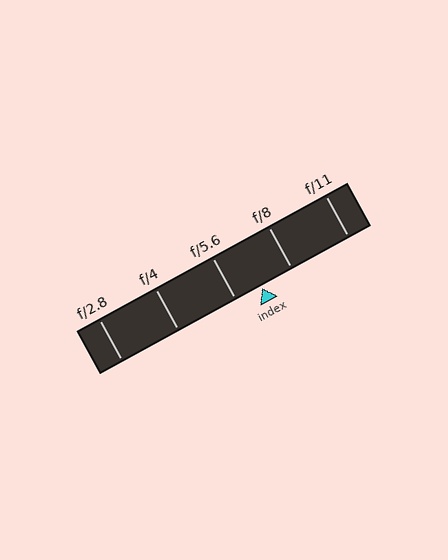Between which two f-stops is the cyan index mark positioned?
The index mark is between f/5.6 and f/8.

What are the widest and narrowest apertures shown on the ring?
The widest aperture shown is f/2.8 and the narrowest is f/11.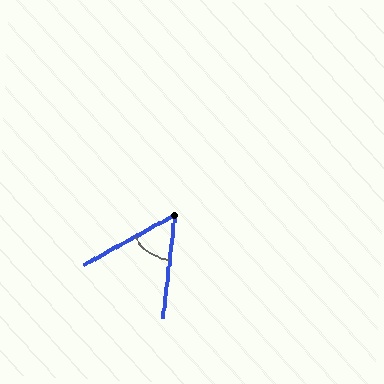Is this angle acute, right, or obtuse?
It is acute.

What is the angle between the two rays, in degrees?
Approximately 55 degrees.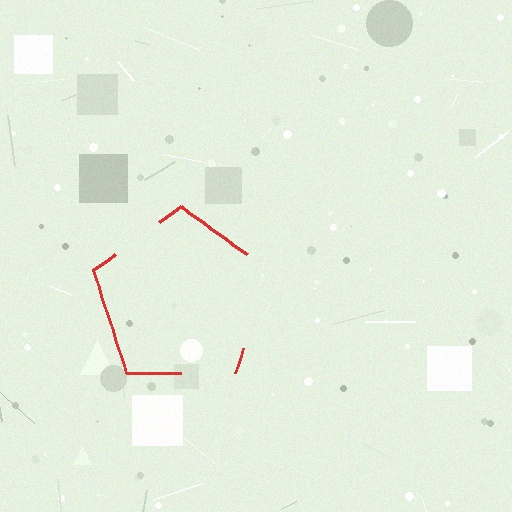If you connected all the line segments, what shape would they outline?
They would outline a pentagon.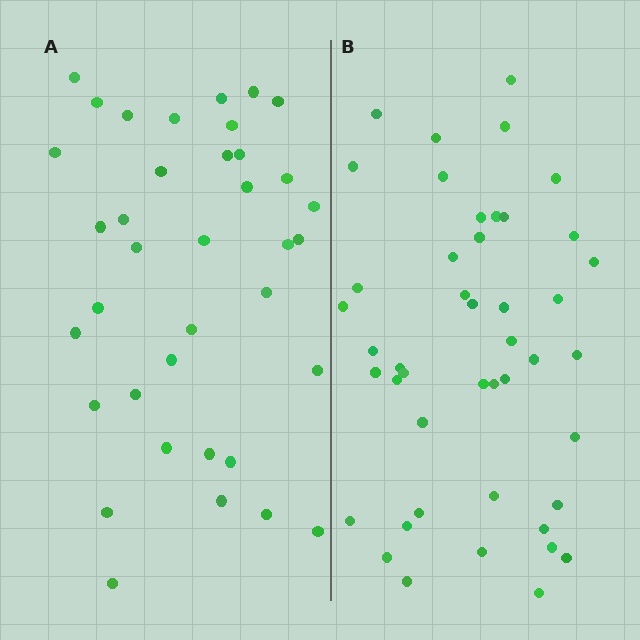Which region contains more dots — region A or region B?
Region B (the right region) has more dots.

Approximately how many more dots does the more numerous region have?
Region B has roughly 8 or so more dots than region A.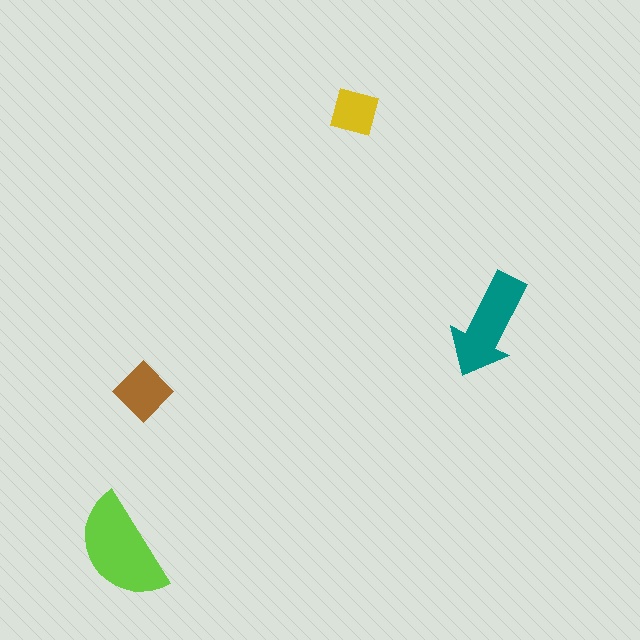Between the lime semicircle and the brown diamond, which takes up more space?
The lime semicircle.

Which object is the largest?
The lime semicircle.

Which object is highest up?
The yellow square is topmost.